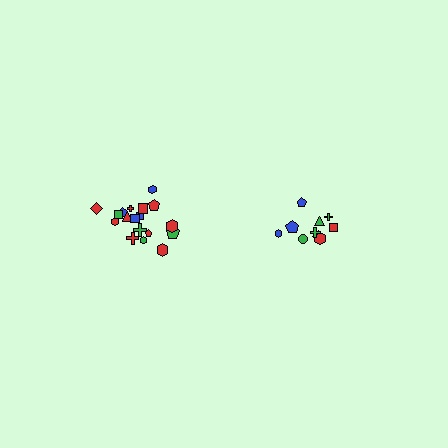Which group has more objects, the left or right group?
The left group.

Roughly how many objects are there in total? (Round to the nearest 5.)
Roughly 30 objects in total.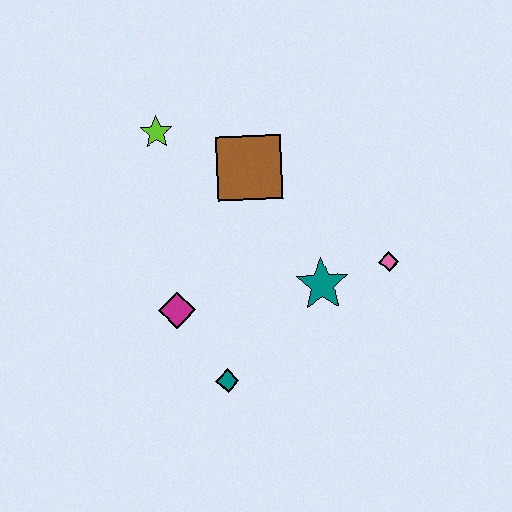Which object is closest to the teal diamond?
The magenta diamond is closest to the teal diamond.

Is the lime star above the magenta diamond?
Yes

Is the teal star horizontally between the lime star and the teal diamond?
No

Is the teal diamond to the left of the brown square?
Yes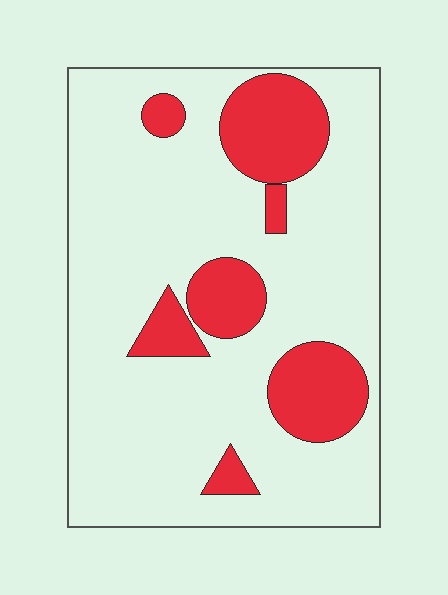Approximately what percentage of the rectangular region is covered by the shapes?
Approximately 20%.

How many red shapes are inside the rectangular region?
7.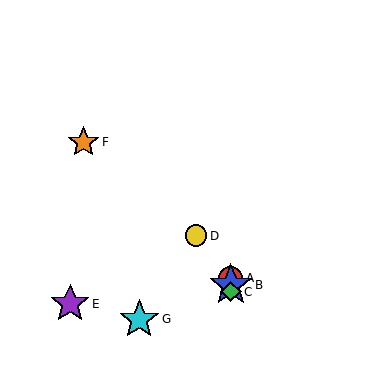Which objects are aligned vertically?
Objects A, B, C are aligned vertically.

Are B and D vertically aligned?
No, B is at x≈231 and D is at x≈196.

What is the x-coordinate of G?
Object G is at x≈139.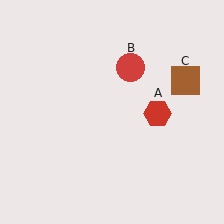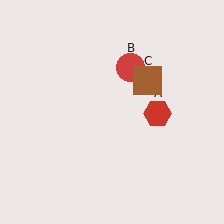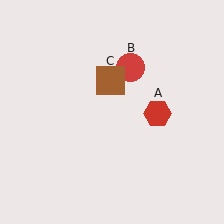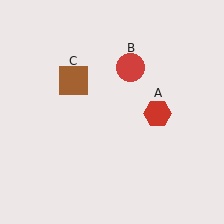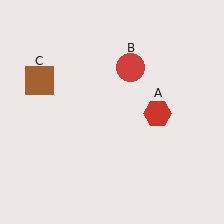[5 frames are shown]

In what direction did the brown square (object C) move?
The brown square (object C) moved left.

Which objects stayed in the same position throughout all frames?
Red hexagon (object A) and red circle (object B) remained stationary.